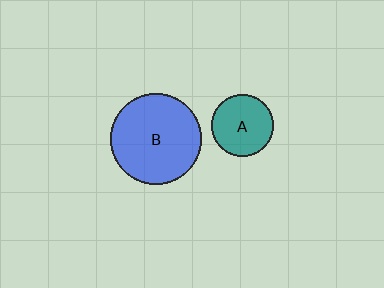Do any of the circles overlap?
No, none of the circles overlap.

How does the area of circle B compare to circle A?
Approximately 2.1 times.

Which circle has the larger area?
Circle B (blue).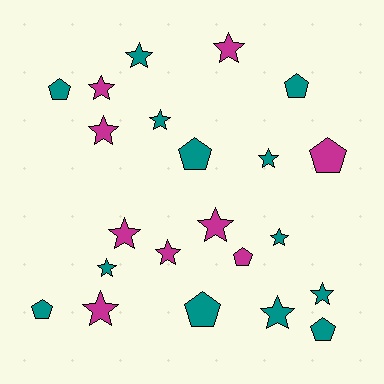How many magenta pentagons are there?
There are 2 magenta pentagons.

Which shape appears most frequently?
Star, with 14 objects.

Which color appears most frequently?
Teal, with 13 objects.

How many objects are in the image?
There are 22 objects.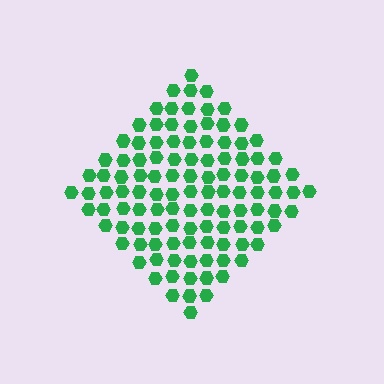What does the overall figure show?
The overall figure shows a diamond.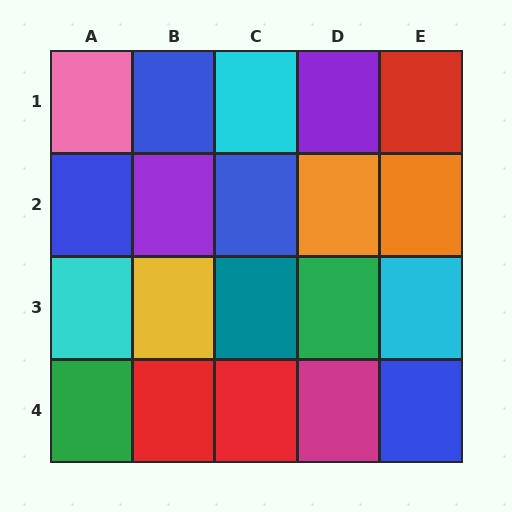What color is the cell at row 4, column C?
Red.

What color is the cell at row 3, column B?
Yellow.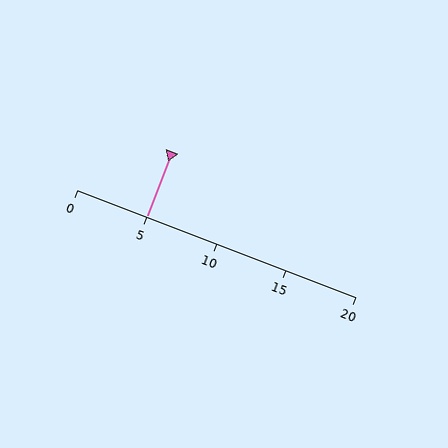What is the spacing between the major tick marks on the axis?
The major ticks are spaced 5 apart.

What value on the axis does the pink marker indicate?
The marker indicates approximately 5.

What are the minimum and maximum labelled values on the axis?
The axis runs from 0 to 20.